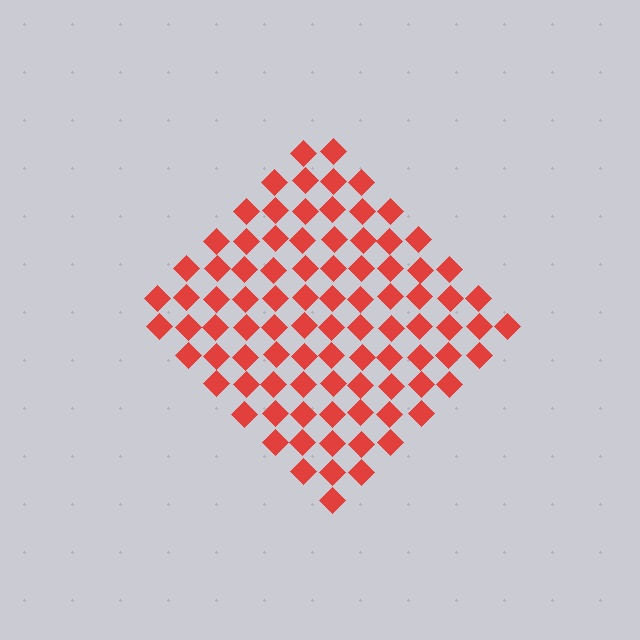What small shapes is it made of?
It is made of small diamonds.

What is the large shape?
The large shape is a diamond.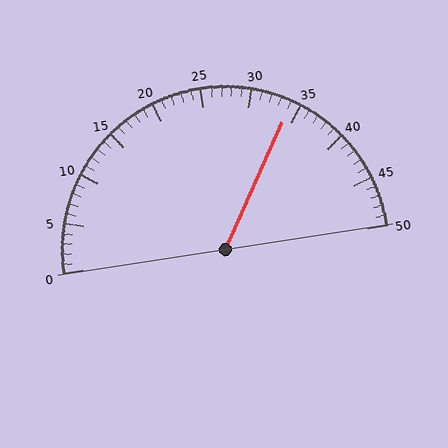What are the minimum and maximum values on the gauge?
The gauge ranges from 0 to 50.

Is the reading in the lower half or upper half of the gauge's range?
The reading is in the upper half of the range (0 to 50).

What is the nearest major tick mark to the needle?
The nearest major tick mark is 35.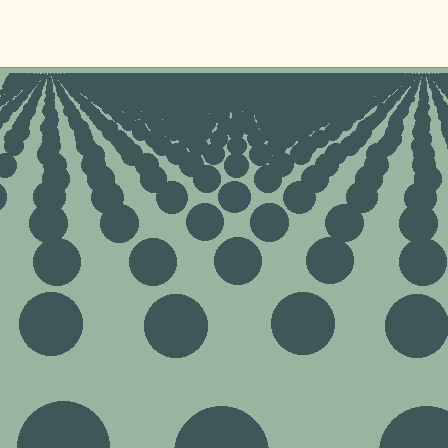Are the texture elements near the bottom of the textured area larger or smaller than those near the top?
Larger. Near the bottom, elements are closer to the viewer and appear at a bigger on-screen size.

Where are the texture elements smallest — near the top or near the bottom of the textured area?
Near the top.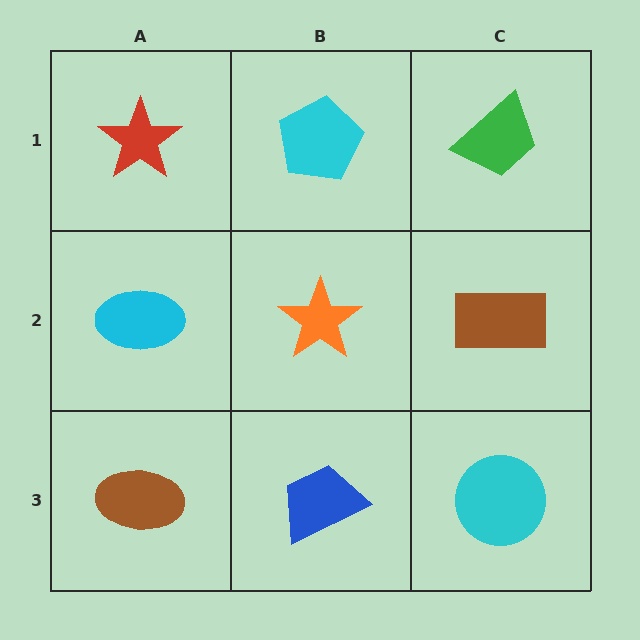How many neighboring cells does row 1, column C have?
2.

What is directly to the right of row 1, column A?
A cyan pentagon.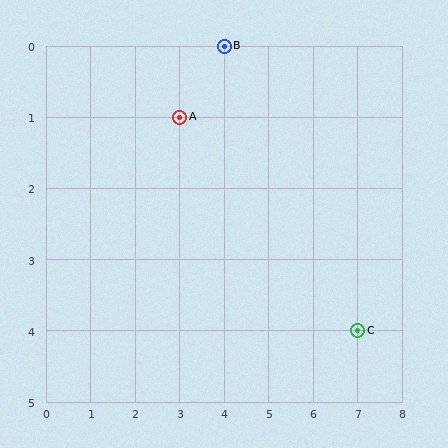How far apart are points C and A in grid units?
Points C and A are 4 columns and 3 rows apart (about 5.0 grid units diagonally).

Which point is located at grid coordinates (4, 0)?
Point B is at (4, 0).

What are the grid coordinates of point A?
Point A is at grid coordinates (3, 1).